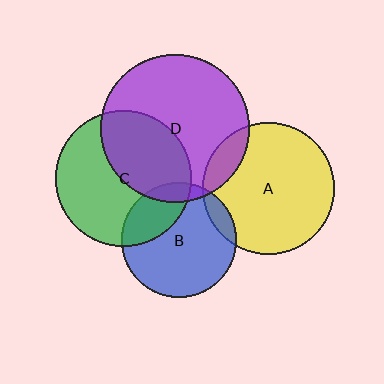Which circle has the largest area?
Circle D (purple).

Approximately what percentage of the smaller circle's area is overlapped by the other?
Approximately 40%.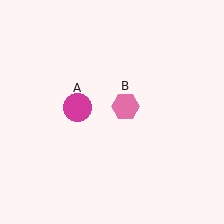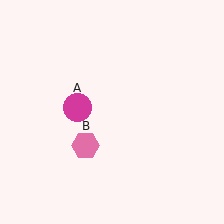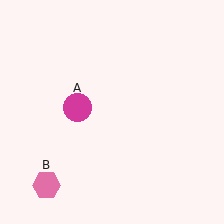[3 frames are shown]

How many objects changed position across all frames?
1 object changed position: pink hexagon (object B).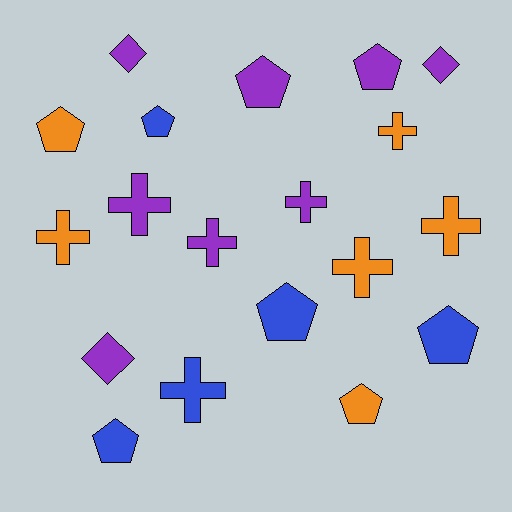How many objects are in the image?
There are 19 objects.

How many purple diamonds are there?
There are 3 purple diamonds.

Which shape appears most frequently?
Pentagon, with 8 objects.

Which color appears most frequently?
Purple, with 8 objects.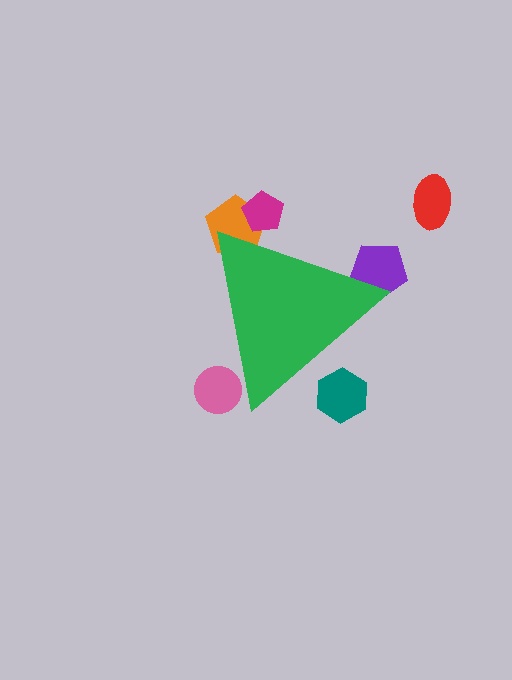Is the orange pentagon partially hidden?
Yes, the orange pentagon is partially hidden behind the green triangle.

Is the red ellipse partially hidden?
No, the red ellipse is fully visible.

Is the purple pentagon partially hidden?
Yes, the purple pentagon is partially hidden behind the green triangle.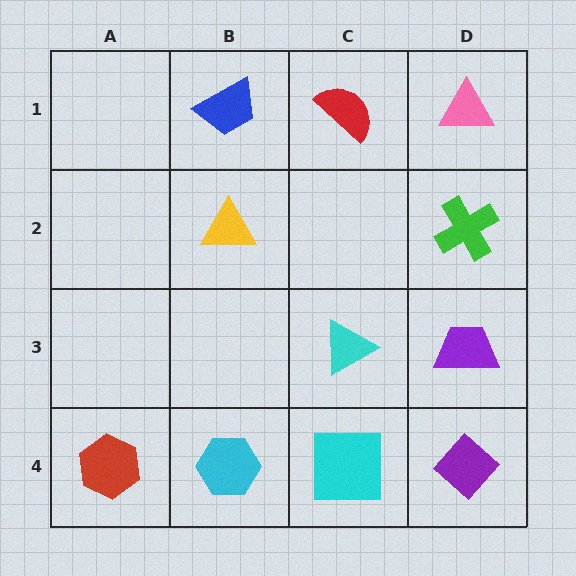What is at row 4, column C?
A cyan square.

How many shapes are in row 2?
2 shapes.